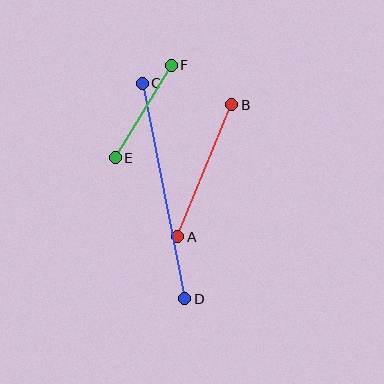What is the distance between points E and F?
The distance is approximately 108 pixels.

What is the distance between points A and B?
The distance is approximately 143 pixels.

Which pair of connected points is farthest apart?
Points C and D are farthest apart.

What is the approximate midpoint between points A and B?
The midpoint is at approximately (205, 171) pixels.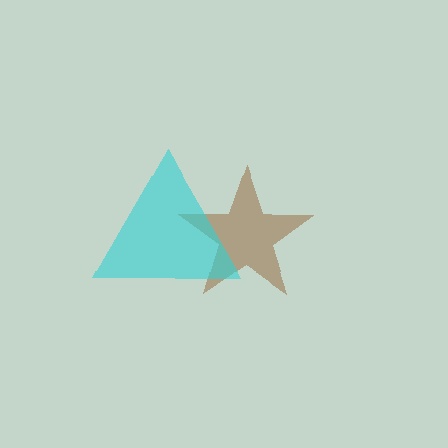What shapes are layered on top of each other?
The layered shapes are: a brown star, a cyan triangle.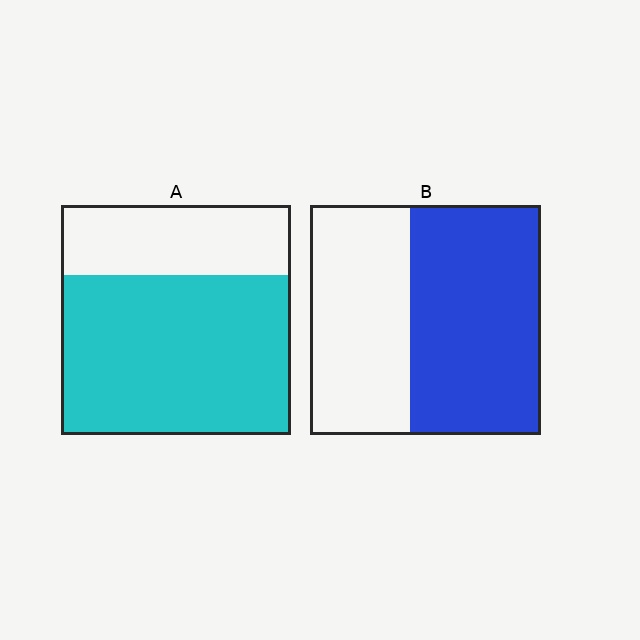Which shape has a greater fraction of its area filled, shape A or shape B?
Shape A.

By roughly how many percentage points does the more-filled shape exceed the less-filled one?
By roughly 15 percentage points (A over B).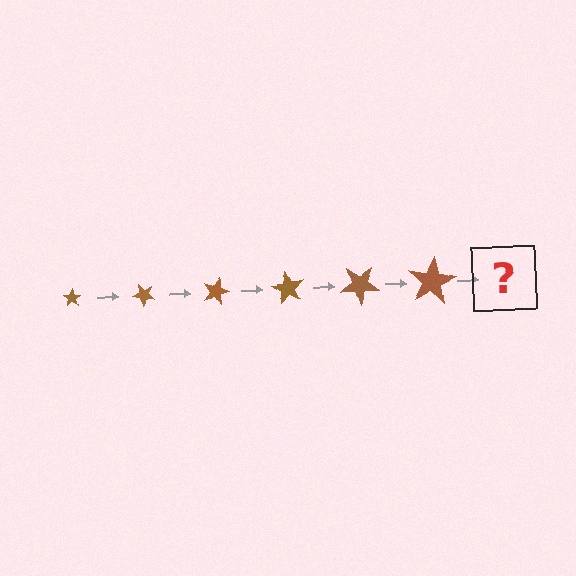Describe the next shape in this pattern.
It should be a star, larger than the previous one and rotated 270 degrees from the start.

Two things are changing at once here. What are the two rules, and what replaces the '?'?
The two rules are that the star grows larger each step and it rotates 45 degrees each step. The '?' should be a star, larger than the previous one and rotated 270 degrees from the start.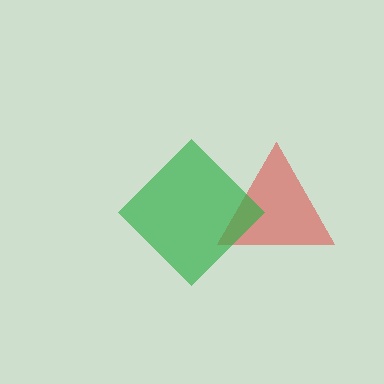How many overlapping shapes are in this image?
There are 2 overlapping shapes in the image.